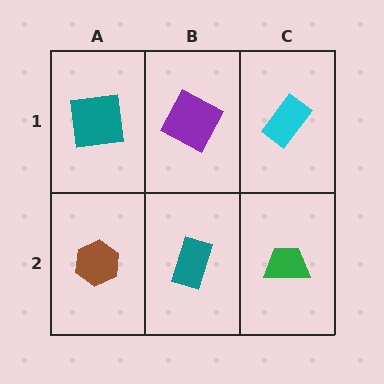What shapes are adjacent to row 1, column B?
A teal rectangle (row 2, column B), a teal square (row 1, column A), a cyan rectangle (row 1, column C).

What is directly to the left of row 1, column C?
A purple square.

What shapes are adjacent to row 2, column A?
A teal square (row 1, column A), a teal rectangle (row 2, column B).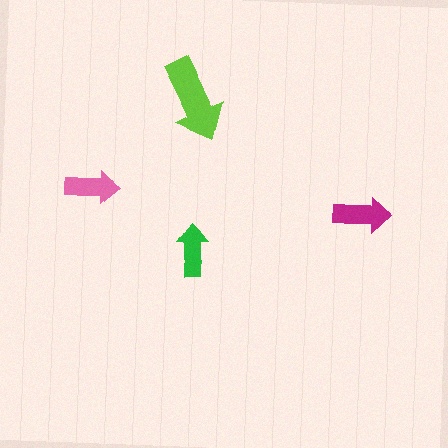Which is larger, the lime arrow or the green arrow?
The lime one.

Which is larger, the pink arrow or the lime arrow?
The lime one.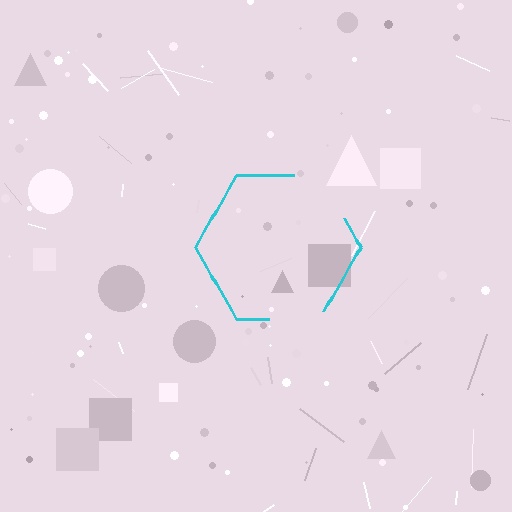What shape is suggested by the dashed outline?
The dashed outline suggests a hexagon.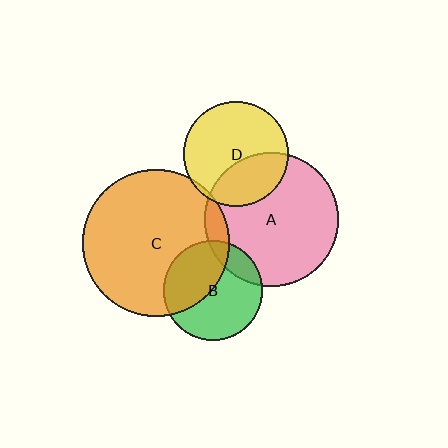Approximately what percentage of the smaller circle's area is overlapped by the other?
Approximately 40%.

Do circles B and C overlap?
Yes.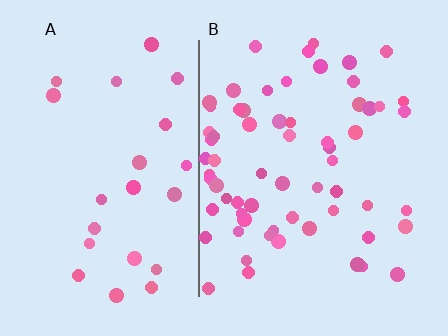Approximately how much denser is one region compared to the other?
Approximately 2.6× — region B over region A.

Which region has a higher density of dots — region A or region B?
B (the right).